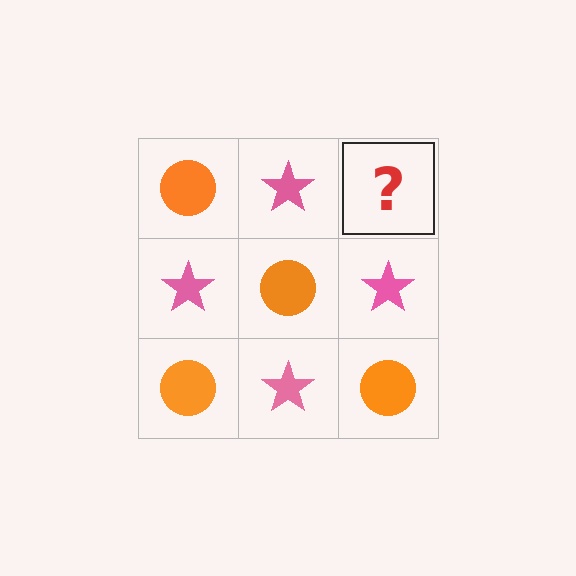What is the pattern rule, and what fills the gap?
The rule is that it alternates orange circle and pink star in a checkerboard pattern. The gap should be filled with an orange circle.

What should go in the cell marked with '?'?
The missing cell should contain an orange circle.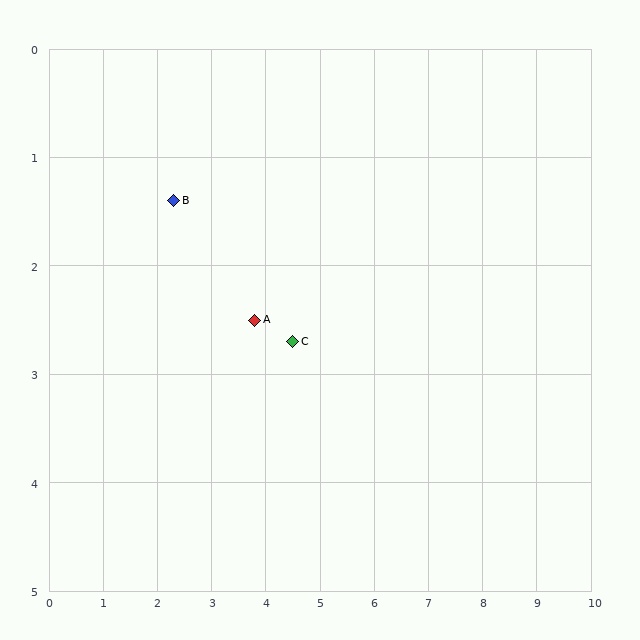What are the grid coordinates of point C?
Point C is at approximately (4.5, 2.7).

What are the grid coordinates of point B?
Point B is at approximately (2.3, 1.4).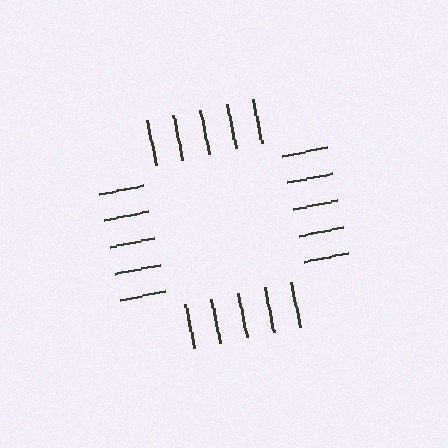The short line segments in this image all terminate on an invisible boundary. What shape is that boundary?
An illusory square — the line segments terminate on its edges but no continuous stroke is drawn.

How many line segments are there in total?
20 — 5 along each of the 4 edges.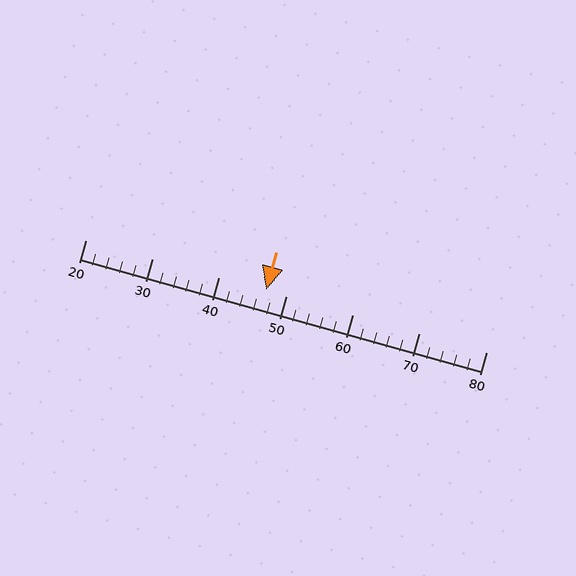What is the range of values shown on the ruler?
The ruler shows values from 20 to 80.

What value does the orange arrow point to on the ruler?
The orange arrow points to approximately 47.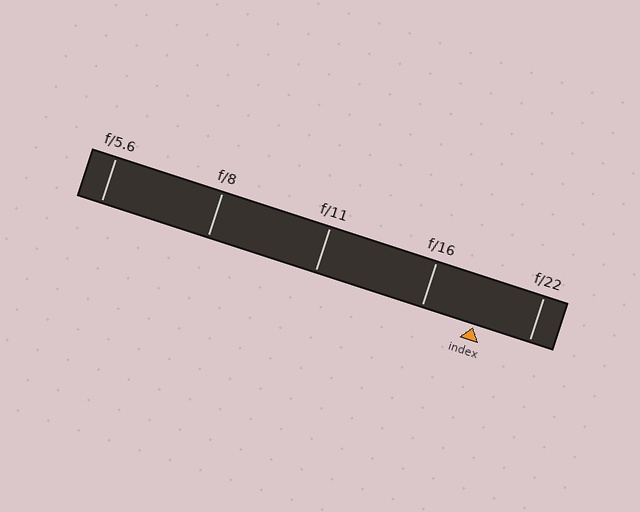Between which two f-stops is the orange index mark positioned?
The index mark is between f/16 and f/22.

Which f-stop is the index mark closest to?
The index mark is closest to f/16.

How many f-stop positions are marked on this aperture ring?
There are 5 f-stop positions marked.